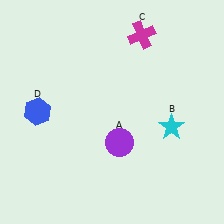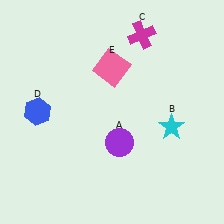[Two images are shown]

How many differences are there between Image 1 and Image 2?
There is 1 difference between the two images.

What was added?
A pink square (E) was added in Image 2.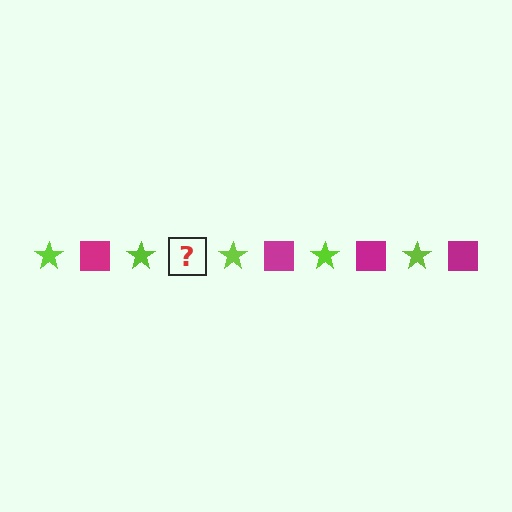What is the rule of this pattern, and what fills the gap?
The rule is that the pattern alternates between lime star and magenta square. The gap should be filled with a magenta square.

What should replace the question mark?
The question mark should be replaced with a magenta square.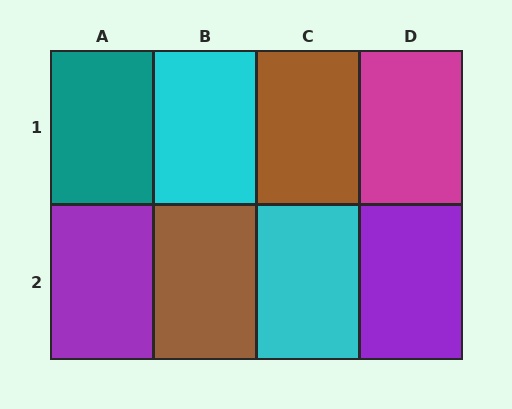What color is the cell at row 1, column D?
Magenta.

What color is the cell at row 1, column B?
Cyan.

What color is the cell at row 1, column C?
Brown.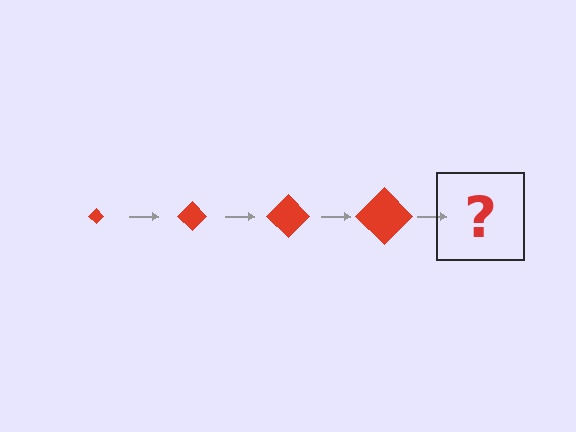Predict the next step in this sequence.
The next step is a red diamond, larger than the previous one.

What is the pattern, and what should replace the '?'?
The pattern is that the diamond gets progressively larger each step. The '?' should be a red diamond, larger than the previous one.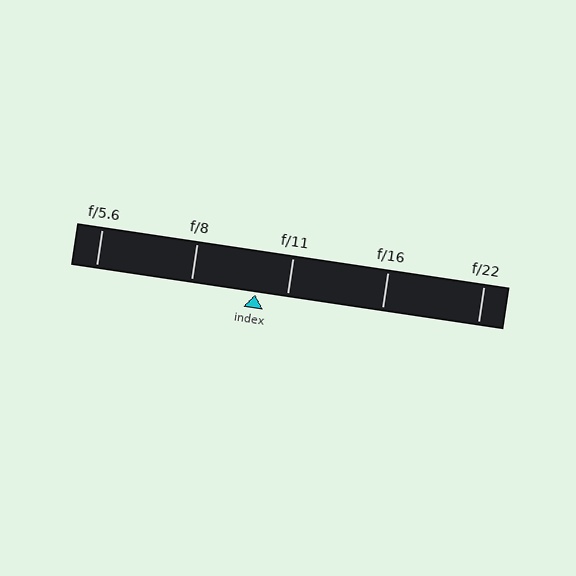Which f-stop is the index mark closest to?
The index mark is closest to f/11.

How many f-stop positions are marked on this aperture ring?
There are 5 f-stop positions marked.